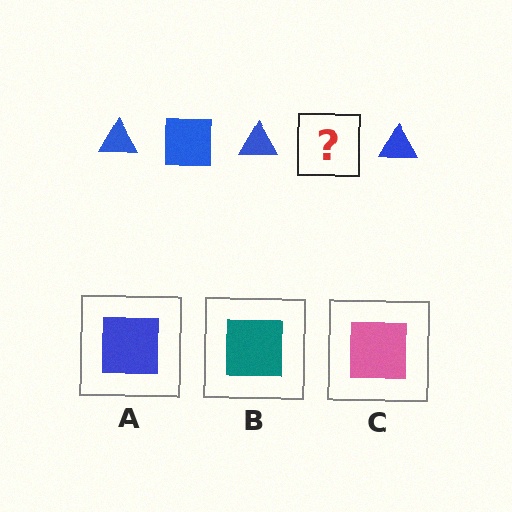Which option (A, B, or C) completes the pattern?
A.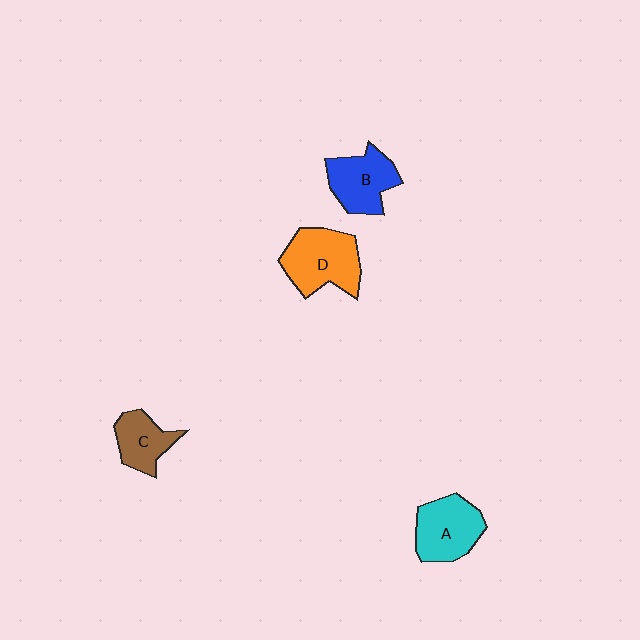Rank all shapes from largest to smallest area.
From largest to smallest: D (orange), A (cyan), B (blue), C (brown).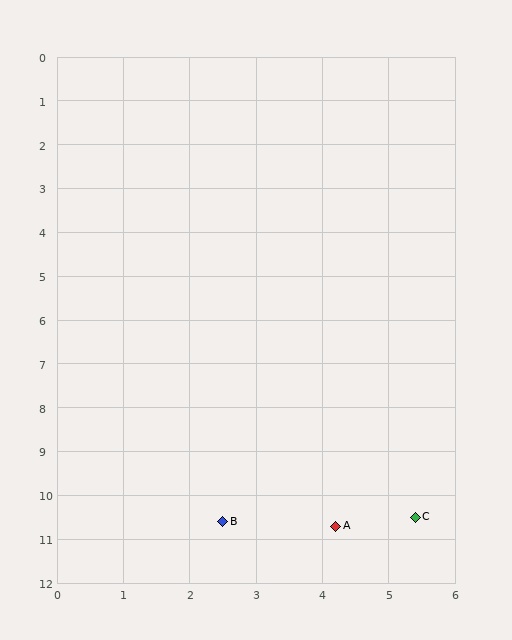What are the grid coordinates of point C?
Point C is at approximately (5.4, 10.5).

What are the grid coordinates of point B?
Point B is at approximately (2.5, 10.6).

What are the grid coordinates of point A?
Point A is at approximately (4.2, 10.7).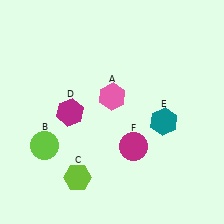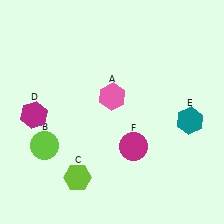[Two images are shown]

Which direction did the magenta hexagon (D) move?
The magenta hexagon (D) moved left.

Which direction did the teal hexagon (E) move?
The teal hexagon (E) moved right.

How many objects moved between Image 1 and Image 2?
2 objects moved between the two images.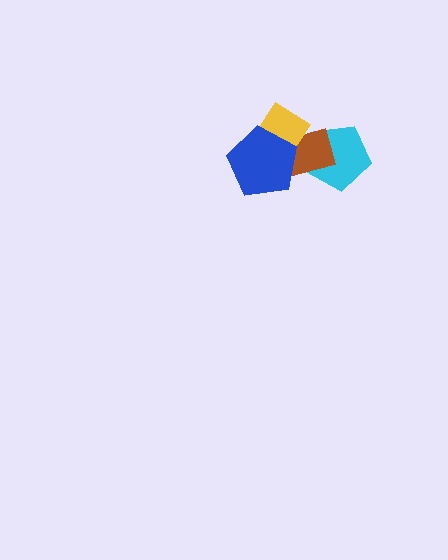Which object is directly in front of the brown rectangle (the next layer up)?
The yellow rectangle is directly in front of the brown rectangle.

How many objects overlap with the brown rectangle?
3 objects overlap with the brown rectangle.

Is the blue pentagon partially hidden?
No, no other shape covers it.